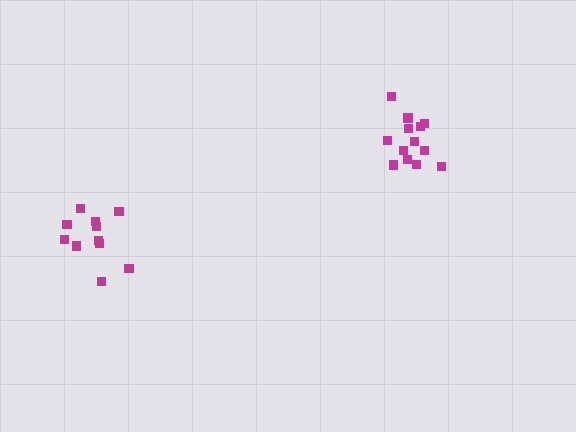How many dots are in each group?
Group 1: 11 dots, Group 2: 13 dots (24 total).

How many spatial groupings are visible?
There are 2 spatial groupings.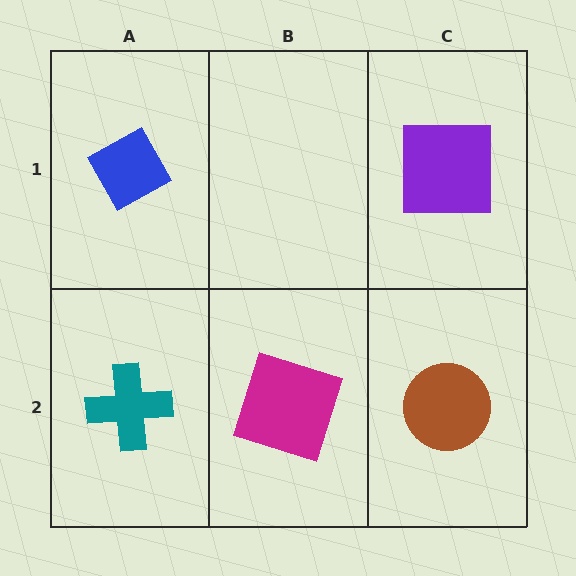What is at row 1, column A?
A blue diamond.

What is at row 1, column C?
A purple square.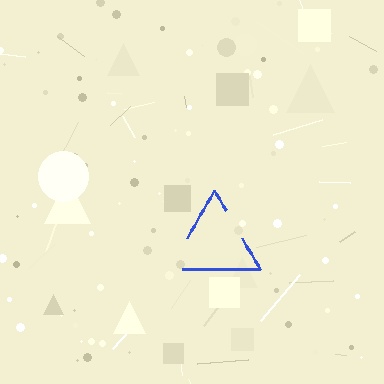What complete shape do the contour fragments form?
The contour fragments form a triangle.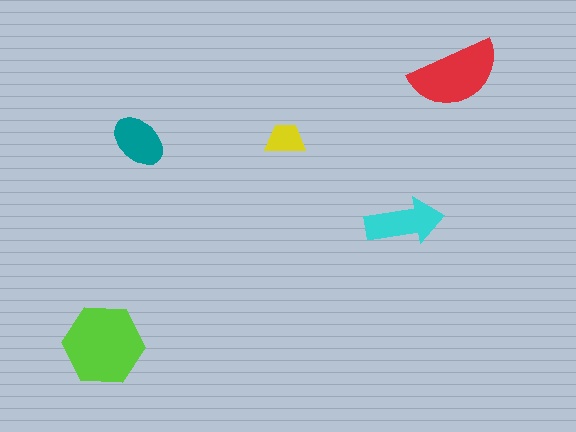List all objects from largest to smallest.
The lime hexagon, the red semicircle, the cyan arrow, the teal ellipse, the yellow trapezoid.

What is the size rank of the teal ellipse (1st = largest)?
4th.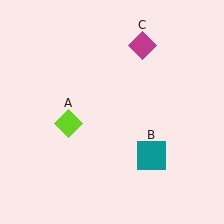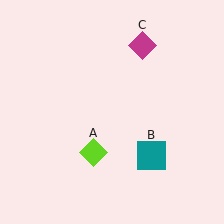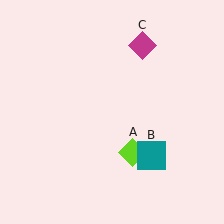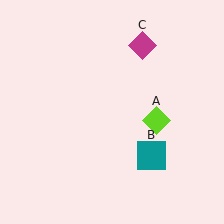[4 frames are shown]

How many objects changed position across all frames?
1 object changed position: lime diamond (object A).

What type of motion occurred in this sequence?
The lime diamond (object A) rotated counterclockwise around the center of the scene.